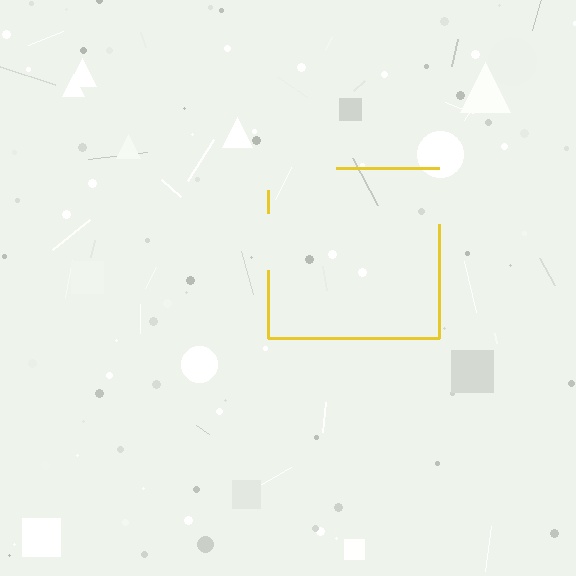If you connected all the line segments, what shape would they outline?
They would outline a square.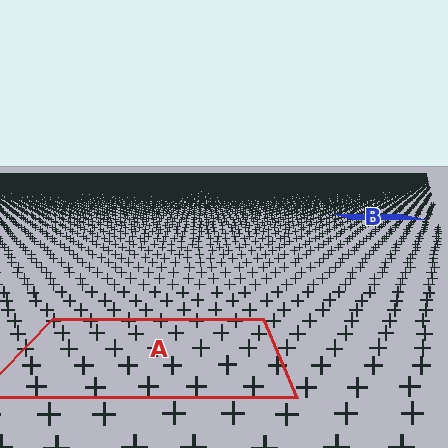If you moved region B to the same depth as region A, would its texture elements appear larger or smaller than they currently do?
They would appear larger. At a closer depth, the same texture elements are projected at a bigger on-screen size.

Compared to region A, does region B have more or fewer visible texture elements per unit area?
Region B has more texture elements per unit area — they are packed more densely because it is farther away.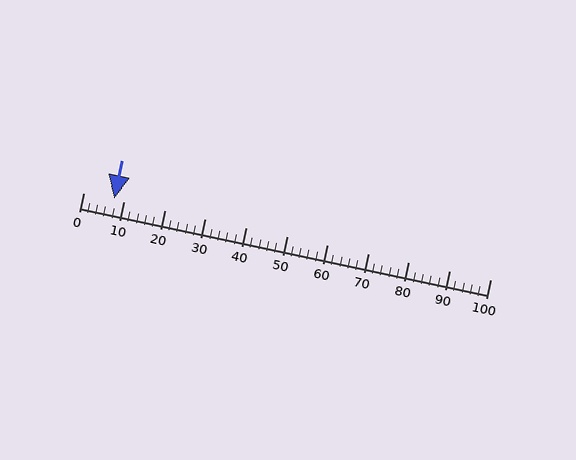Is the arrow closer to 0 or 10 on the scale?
The arrow is closer to 10.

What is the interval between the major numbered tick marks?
The major tick marks are spaced 10 units apart.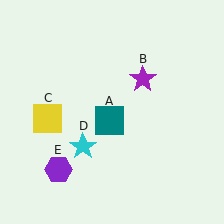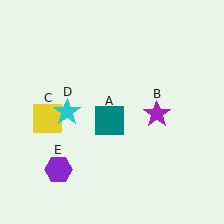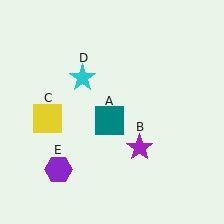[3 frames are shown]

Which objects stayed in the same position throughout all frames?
Teal square (object A) and yellow square (object C) and purple hexagon (object E) remained stationary.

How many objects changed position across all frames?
2 objects changed position: purple star (object B), cyan star (object D).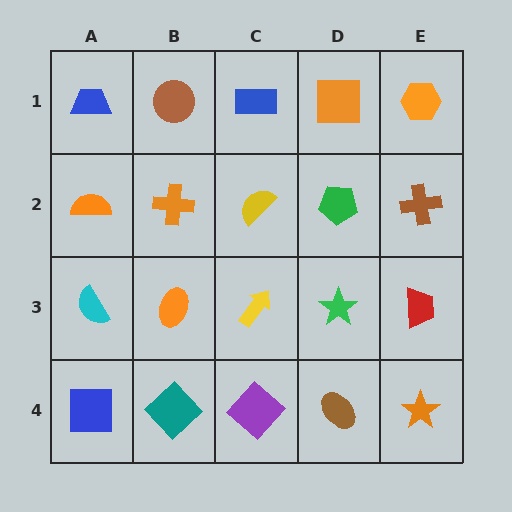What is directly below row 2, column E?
A red trapezoid.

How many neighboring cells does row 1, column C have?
3.